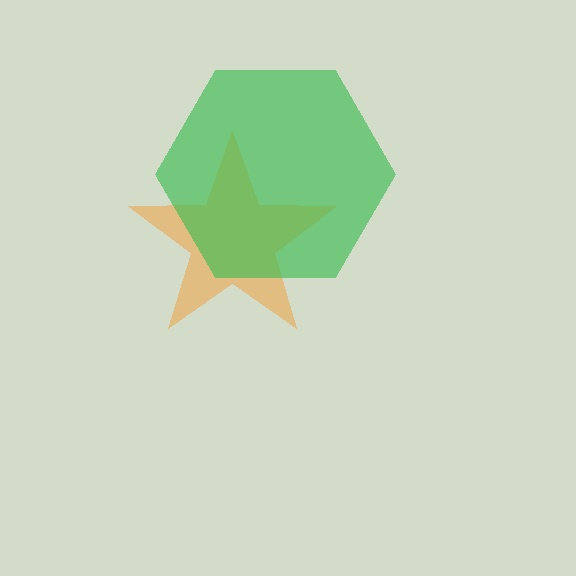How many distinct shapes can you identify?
There are 2 distinct shapes: an orange star, a green hexagon.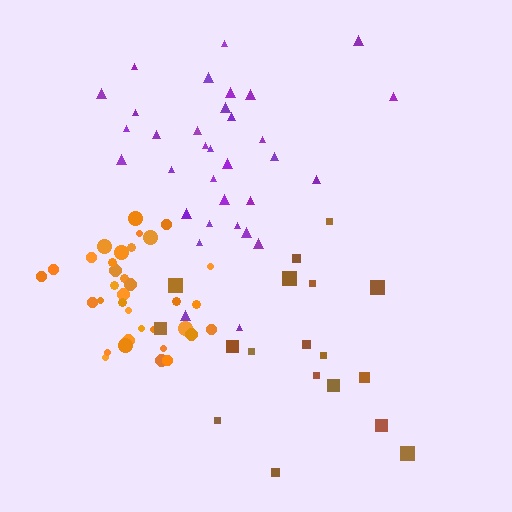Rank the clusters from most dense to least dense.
orange, purple, brown.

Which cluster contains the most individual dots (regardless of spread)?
Orange (35).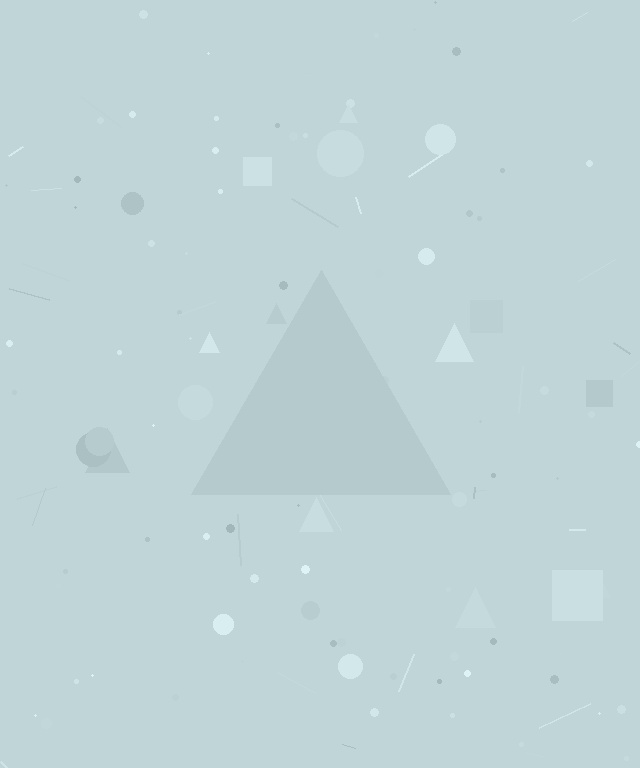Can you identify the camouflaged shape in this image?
The camouflaged shape is a triangle.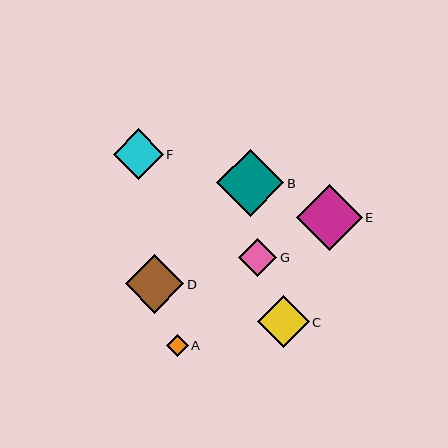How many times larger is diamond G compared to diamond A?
Diamond G is approximately 1.8 times the size of diamond A.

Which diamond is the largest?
Diamond B is the largest with a size of approximately 67 pixels.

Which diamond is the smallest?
Diamond A is the smallest with a size of approximately 22 pixels.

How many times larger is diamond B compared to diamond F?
Diamond B is approximately 1.3 times the size of diamond F.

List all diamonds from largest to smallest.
From largest to smallest: B, E, D, C, F, G, A.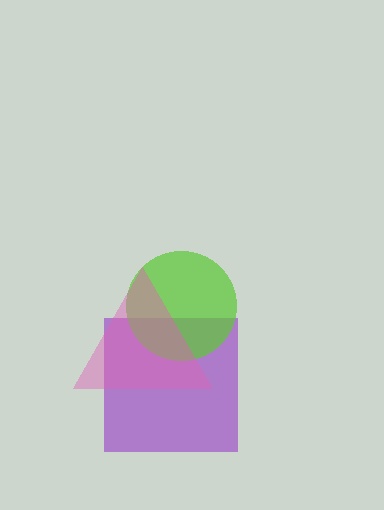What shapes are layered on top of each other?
The layered shapes are: a purple square, a lime circle, a pink triangle.